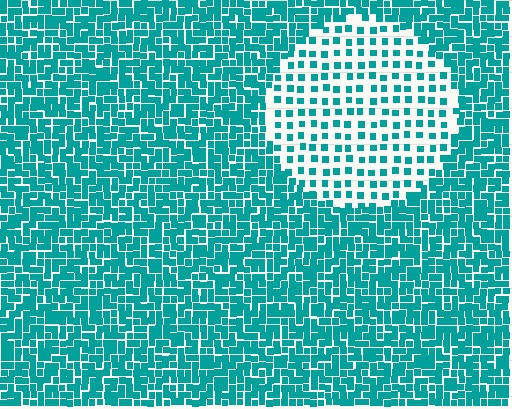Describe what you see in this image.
The image contains small teal elements arranged at two different densities. A circle-shaped region is visible where the elements are less densely packed than the surrounding area.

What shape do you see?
I see a circle.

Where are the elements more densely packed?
The elements are more densely packed outside the circle boundary.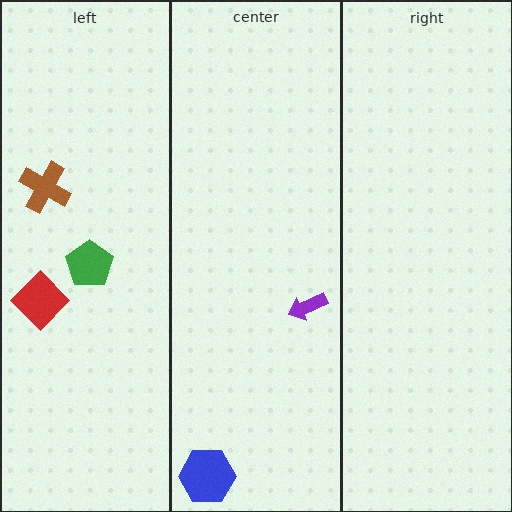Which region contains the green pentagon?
The left region.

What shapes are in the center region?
The purple arrow, the blue hexagon.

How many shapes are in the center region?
2.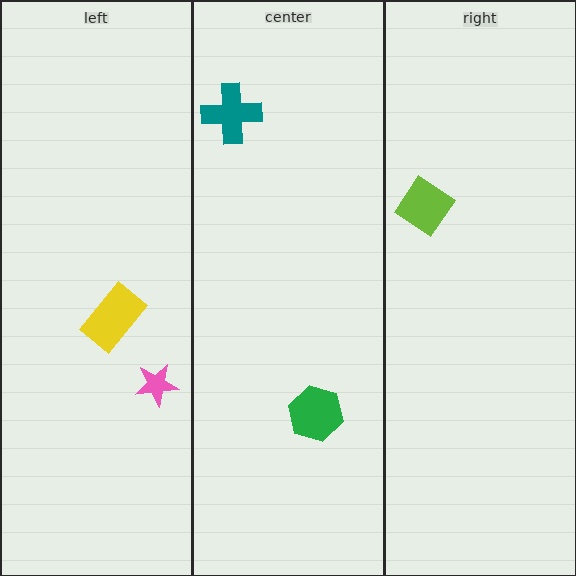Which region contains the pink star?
The left region.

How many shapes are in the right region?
1.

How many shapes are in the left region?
2.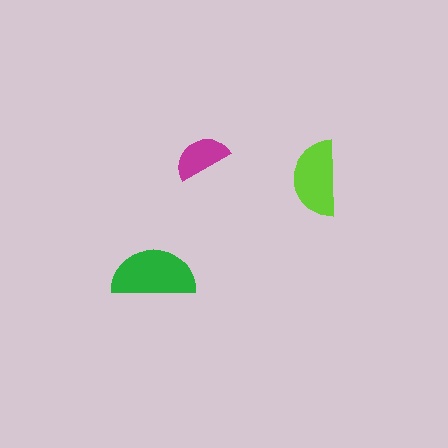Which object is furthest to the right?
The lime semicircle is rightmost.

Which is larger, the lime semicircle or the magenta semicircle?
The lime one.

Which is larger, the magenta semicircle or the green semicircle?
The green one.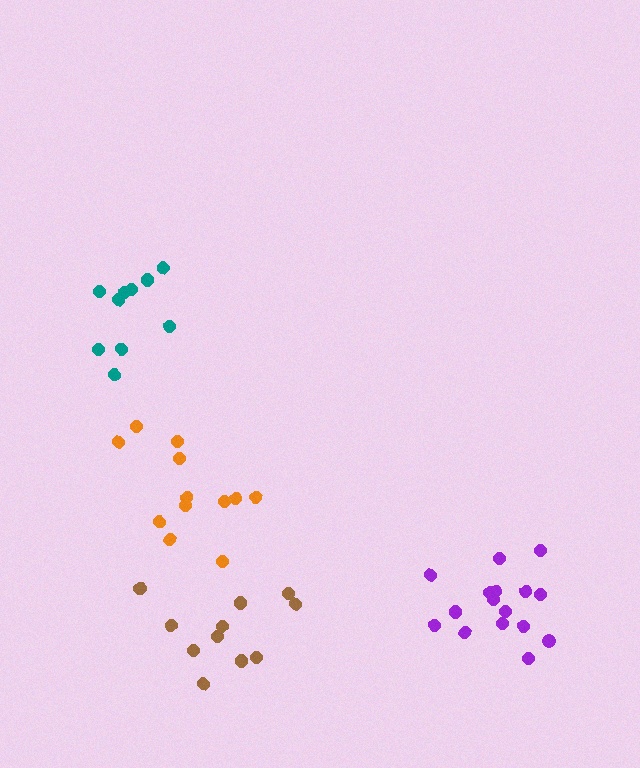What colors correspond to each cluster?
The clusters are colored: teal, orange, brown, purple.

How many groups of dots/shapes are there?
There are 4 groups.